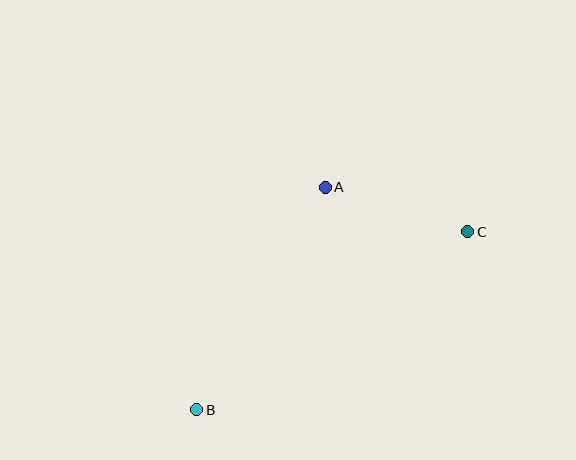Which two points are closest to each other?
Points A and C are closest to each other.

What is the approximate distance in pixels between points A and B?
The distance between A and B is approximately 257 pixels.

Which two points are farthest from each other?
Points B and C are farthest from each other.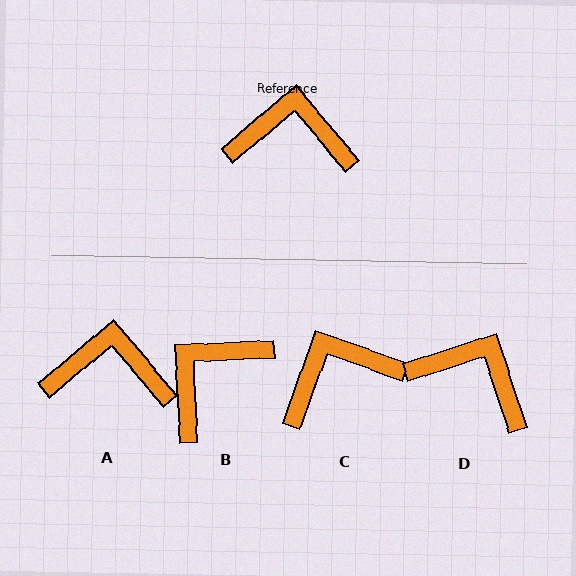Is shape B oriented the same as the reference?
No, it is off by about 53 degrees.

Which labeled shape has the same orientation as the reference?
A.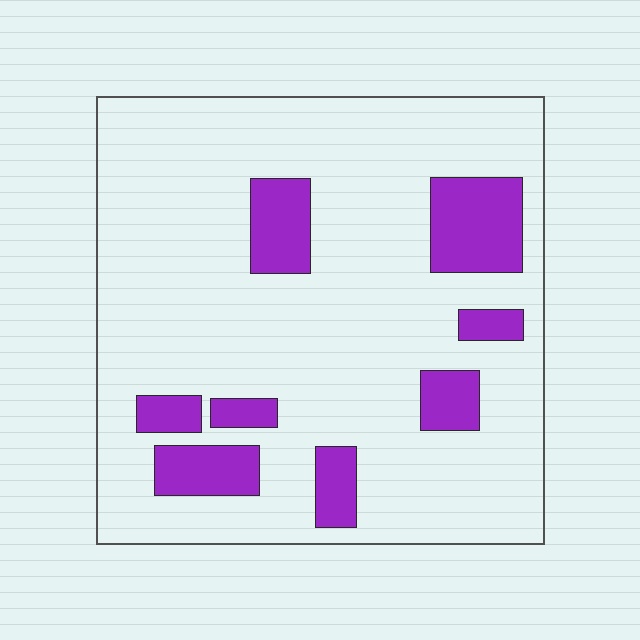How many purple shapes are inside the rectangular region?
8.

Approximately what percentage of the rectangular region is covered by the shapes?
Approximately 15%.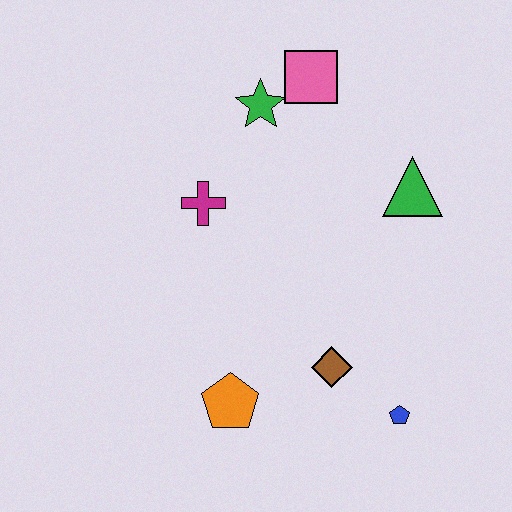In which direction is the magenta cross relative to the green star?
The magenta cross is below the green star.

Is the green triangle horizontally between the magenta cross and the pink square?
No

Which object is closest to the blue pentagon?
The brown diamond is closest to the blue pentagon.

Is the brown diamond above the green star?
No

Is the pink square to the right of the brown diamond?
No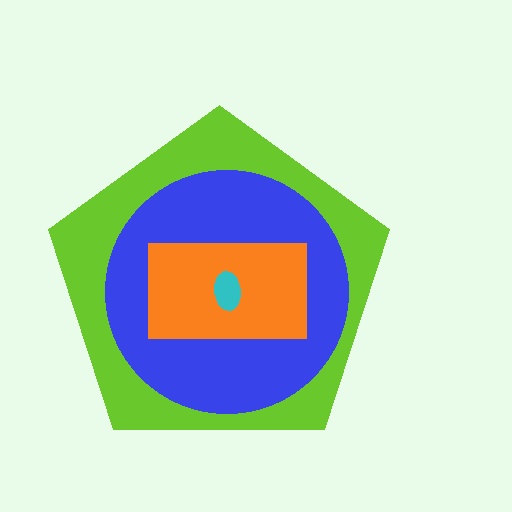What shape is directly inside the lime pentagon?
The blue circle.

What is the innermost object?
The cyan ellipse.